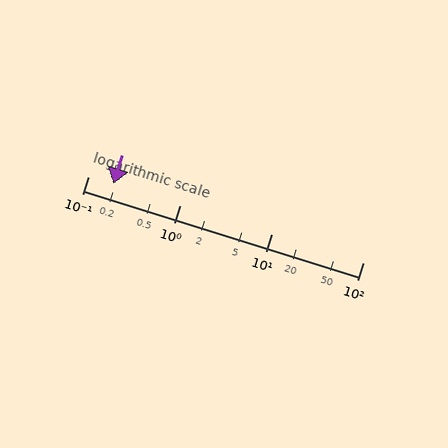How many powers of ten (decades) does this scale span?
The scale spans 3 decades, from 0.1 to 100.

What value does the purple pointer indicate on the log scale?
The pointer indicates approximately 0.19.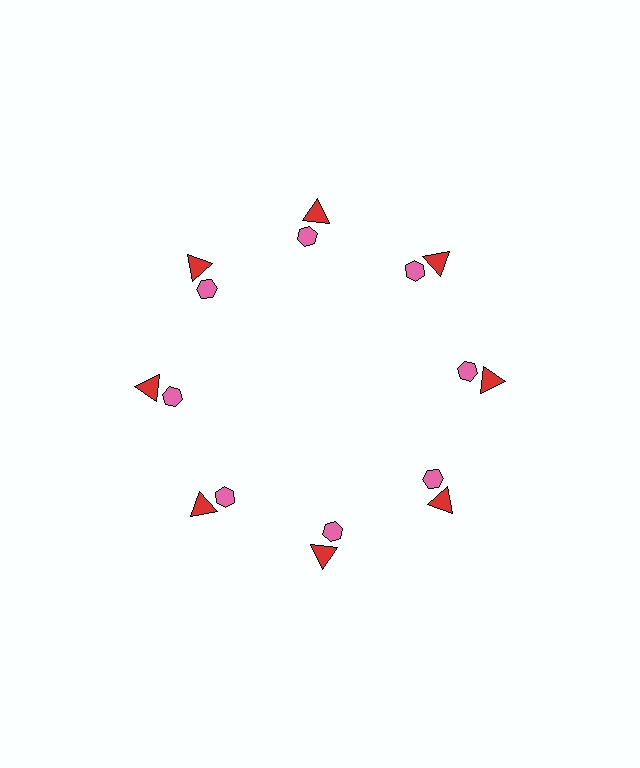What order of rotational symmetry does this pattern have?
This pattern has 8-fold rotational symmetry.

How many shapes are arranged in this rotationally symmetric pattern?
There are 16 shapes, arranged in 8 groups of 2.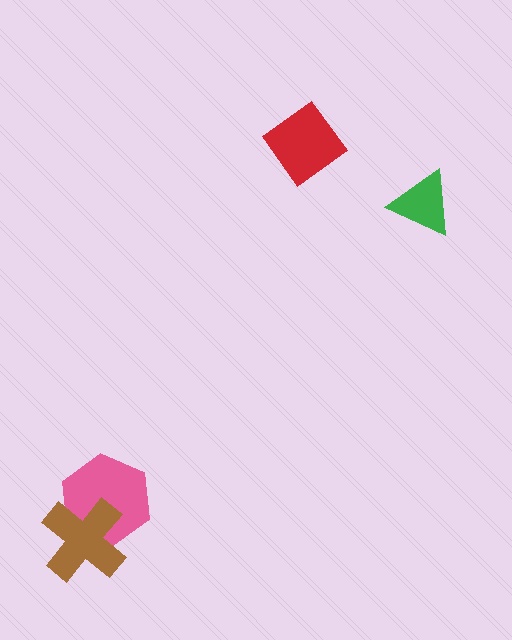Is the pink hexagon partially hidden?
Yes, it is partially covered by another shape.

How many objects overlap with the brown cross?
1 object overlaps with the brown cross.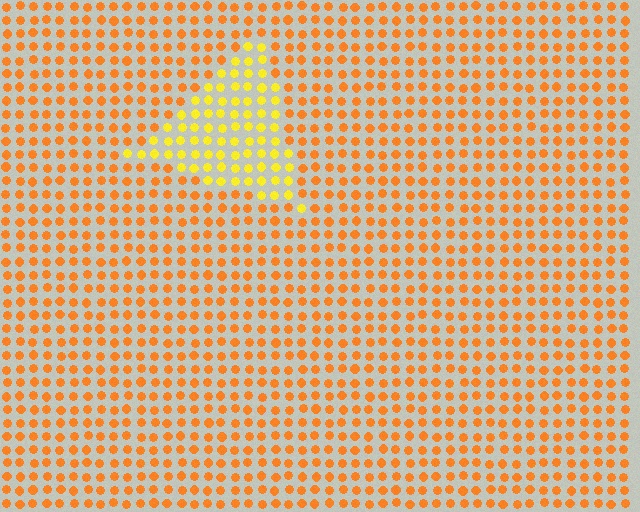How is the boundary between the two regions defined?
The boundary is defined purely by a slight shift in hue (about 31 degrees). Spacing, size, and orientation are identical on both sides.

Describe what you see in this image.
The image is filled with small orange elements in a uniform arrangement. A triangle-shaped region is visible where the elements are tinted to a slightly different hue, forming a subtle color boundary.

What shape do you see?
I see a triangle.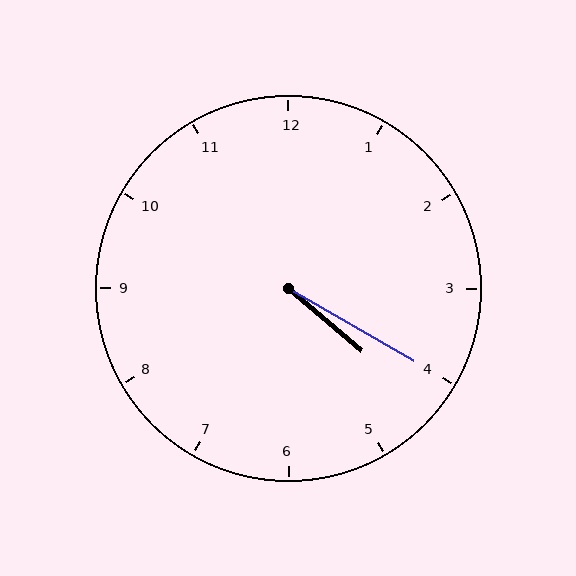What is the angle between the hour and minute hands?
Approximately 10 degrees.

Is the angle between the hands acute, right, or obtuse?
It is acute.